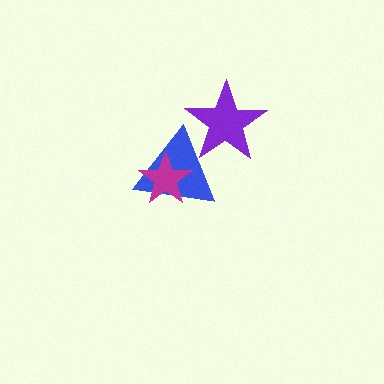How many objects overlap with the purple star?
1 object overlaps with the purple star.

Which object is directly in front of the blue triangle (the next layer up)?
The magenta star is directly in front of the blue triangle.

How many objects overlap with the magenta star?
1 object overlaps with the magenta star.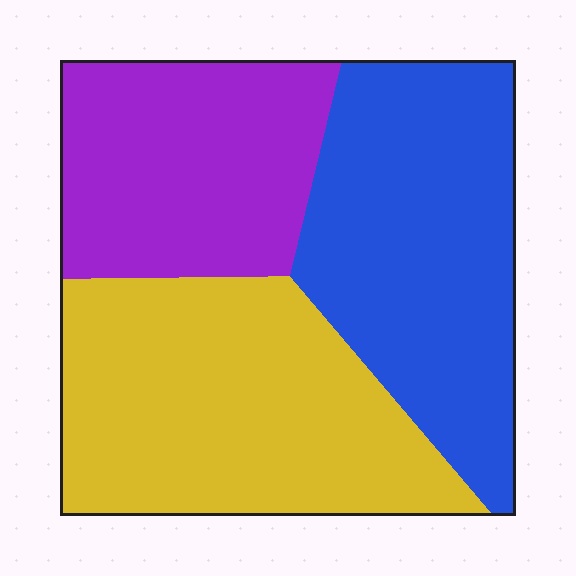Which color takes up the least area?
Purple, at roughly 25%.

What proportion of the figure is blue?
Blue covers roughly 35% of the figure.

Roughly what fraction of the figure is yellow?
Yellow covers around 40% of the figure.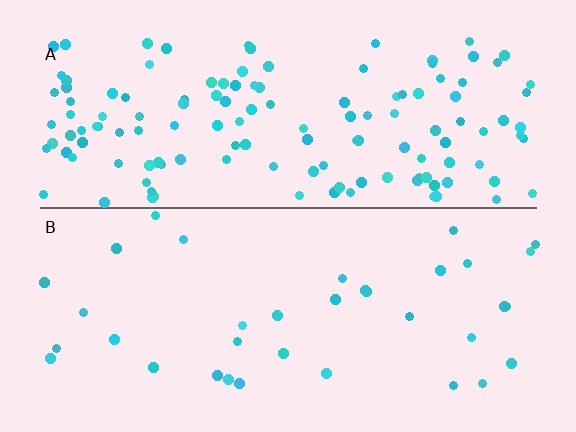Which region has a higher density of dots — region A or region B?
A (the top).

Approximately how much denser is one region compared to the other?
Approximately 3.8× — region A over region B.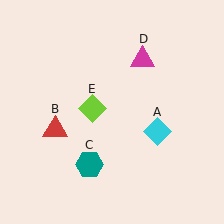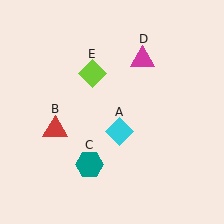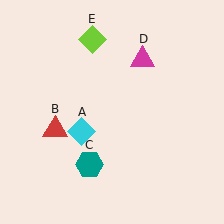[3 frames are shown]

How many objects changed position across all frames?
2 objects changed position: cyan diamond (object A), lime diamond (object E).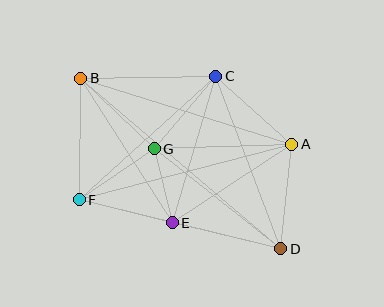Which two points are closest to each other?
Points E and G are closest to each other.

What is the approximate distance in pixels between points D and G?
The distance between D and G is approximately 161 pixels.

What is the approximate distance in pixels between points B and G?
The distance between B and G is approximately 102 pixels.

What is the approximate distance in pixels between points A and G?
The distance between A and G is approximately 137 pixels.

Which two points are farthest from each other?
Points B and D are farthest from each other.